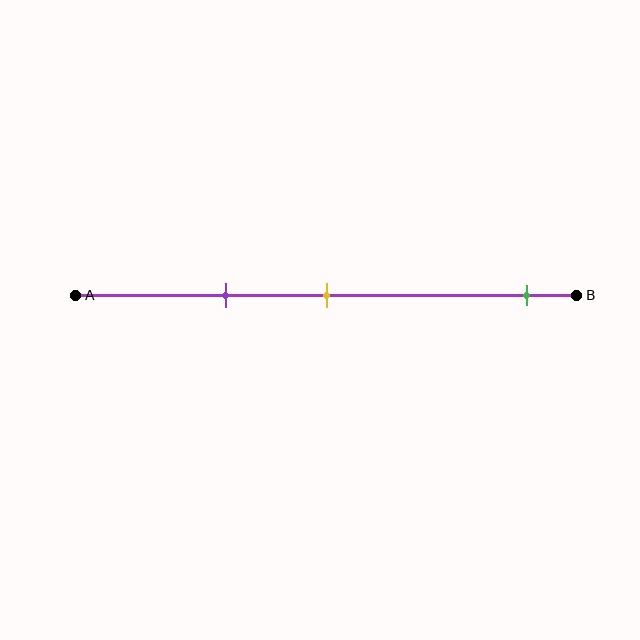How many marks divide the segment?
There are 3 marks dividing the segment.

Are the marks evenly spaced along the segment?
No, the marks are not evenly spaced.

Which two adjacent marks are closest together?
The purple and yellow marks are the closest adjacent pair.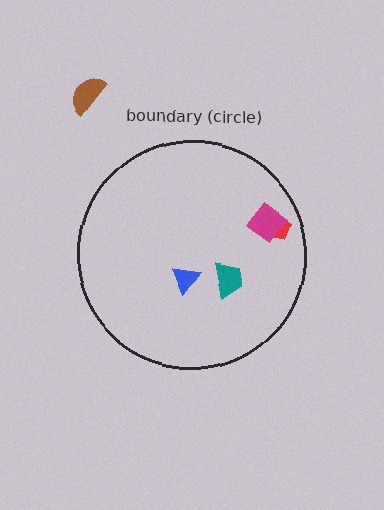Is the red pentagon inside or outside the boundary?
Inside.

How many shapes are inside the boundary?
4 inside, 1 outside.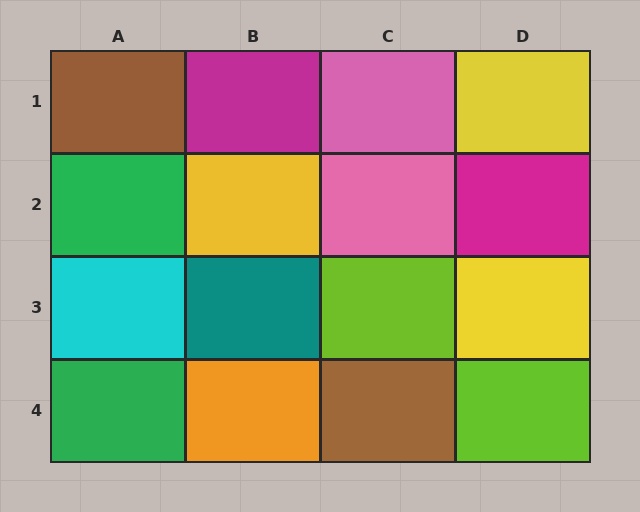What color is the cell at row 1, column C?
Pink.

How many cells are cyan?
1 cell is cyan.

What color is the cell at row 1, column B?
Magenta.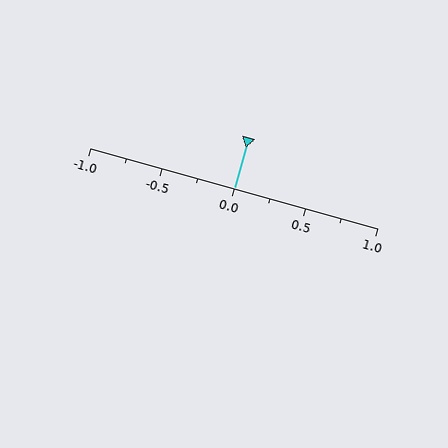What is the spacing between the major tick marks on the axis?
The major ticks are spaced 0.5 apart.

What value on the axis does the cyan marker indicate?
The marker indicates approximately 0.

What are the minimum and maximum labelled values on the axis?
The axis runs from -1.0 to 1.0.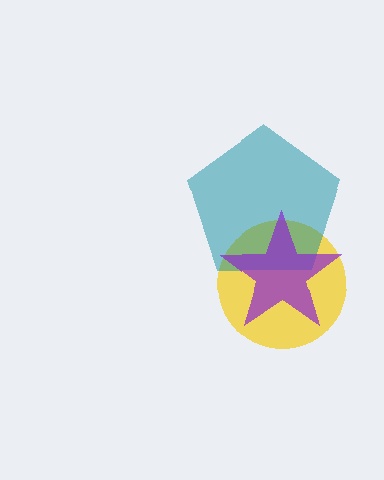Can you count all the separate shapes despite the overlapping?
Yes, there are 3 separate shapes.